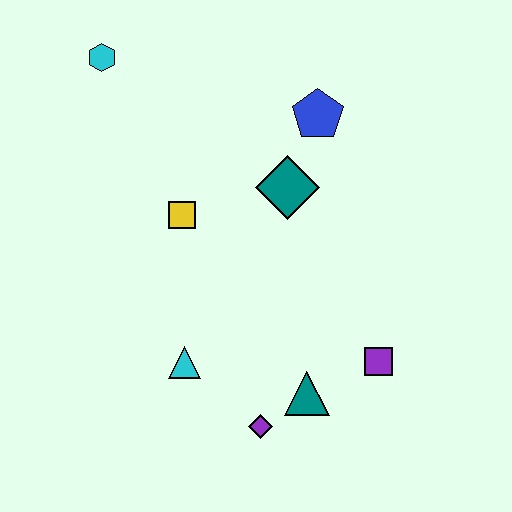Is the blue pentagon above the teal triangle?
Yes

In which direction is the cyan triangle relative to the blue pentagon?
The cyan triangle is below the blue pentagon.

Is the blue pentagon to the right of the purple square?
No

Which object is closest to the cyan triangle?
The purple diamond is closest to the cyan triangle.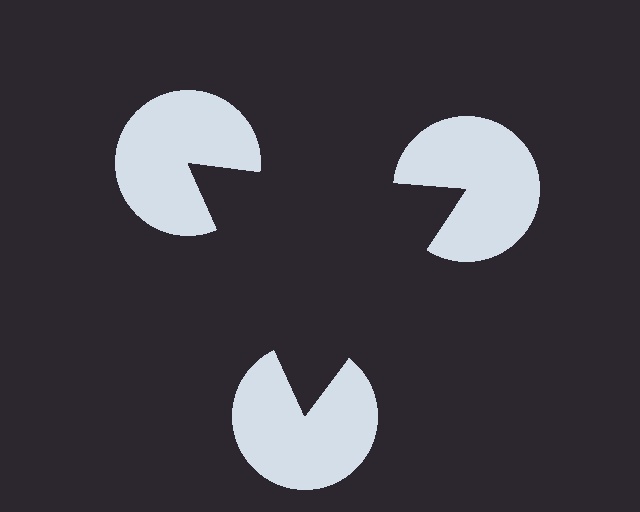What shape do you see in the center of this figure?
An illusory triangle — its edges are inferred from the aligned wedge cuts in the pac-man discs, not physically drawn.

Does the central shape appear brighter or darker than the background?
It typically appears slightly darker than the background, even though no actual brightness change is drawn.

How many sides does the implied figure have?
3 sides.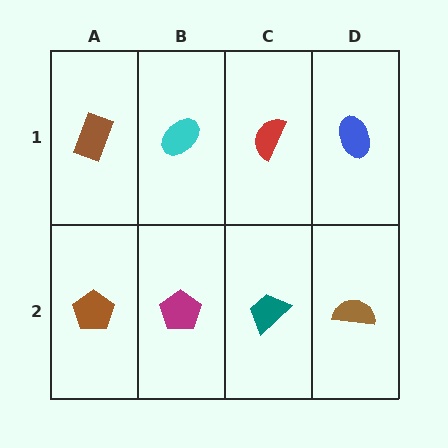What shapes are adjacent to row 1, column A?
A brown pentagon (row 2, column A), a cyan ellipse (row 1, column B).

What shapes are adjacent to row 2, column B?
A cyan ellipse (row 1, column B), a brown pentagon (row 2, column A), a teal trapezoid (row 2, column C).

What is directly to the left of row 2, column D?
A teal trapezoid.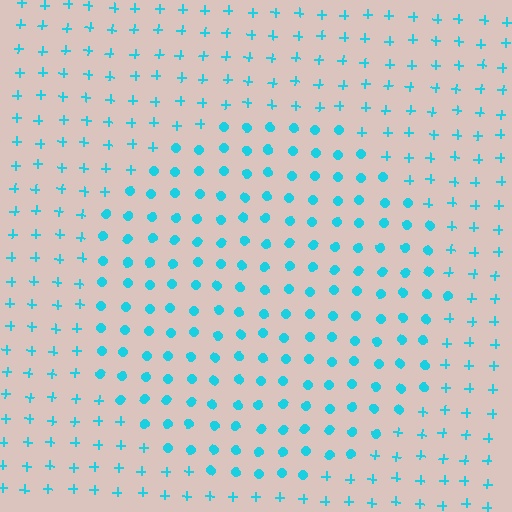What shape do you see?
I see a circle.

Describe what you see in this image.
The image is filled with small cyan elements arranged in a uniform grid. A circle-shaped region contains circles, while the surrounding area contains plus signs. The boundary is defined purely by the change in element shape.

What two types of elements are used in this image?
The image uses circles inside the circle region and plus signs outside it.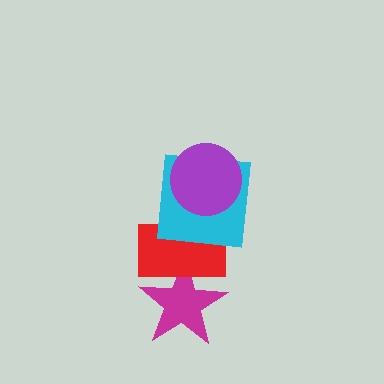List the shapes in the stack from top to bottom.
From top to bottom: the purple circle, the cyan square, the red rectangle, the magenta star.